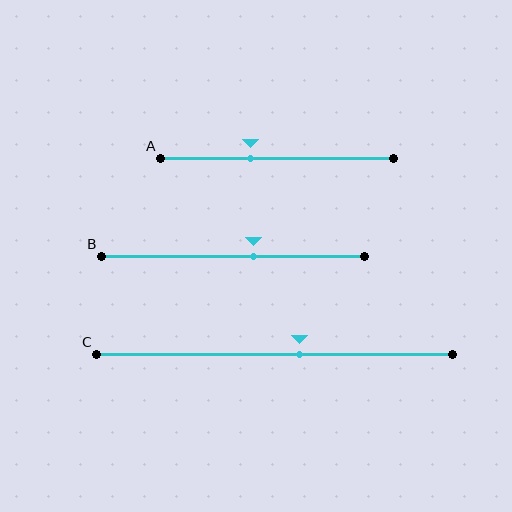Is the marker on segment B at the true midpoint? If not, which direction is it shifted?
No, the marker on segment B is shifted to the right by about 8% of the segment length.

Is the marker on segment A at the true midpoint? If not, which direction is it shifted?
No, the marker on segment A is shifted to the left by about 11% of the segment length.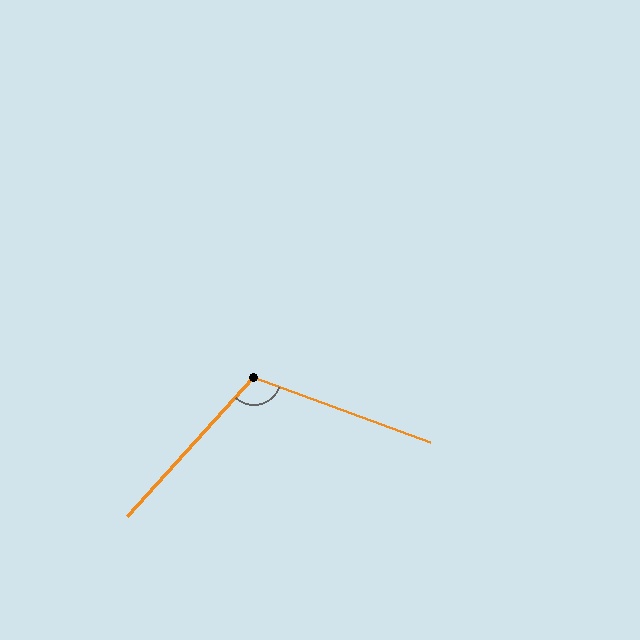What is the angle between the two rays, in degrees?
Approximately 112 degrees.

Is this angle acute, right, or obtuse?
It is obtuse.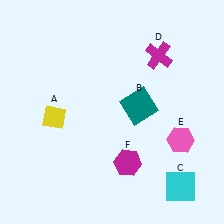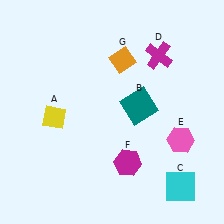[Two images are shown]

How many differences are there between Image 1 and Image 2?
There is 1 difference between the two images.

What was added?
An orange diamond (G) was added in Image 2.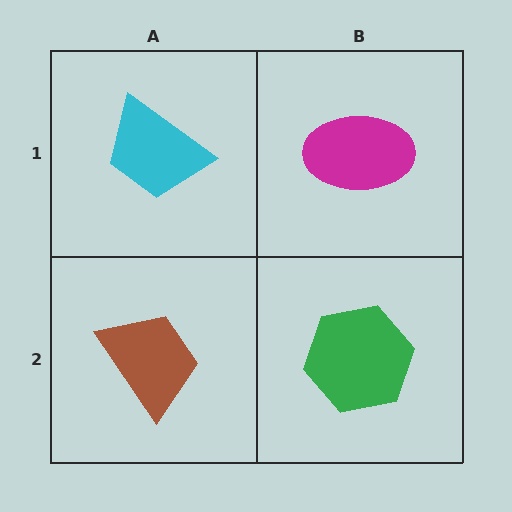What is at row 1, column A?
A cyan trapezoid.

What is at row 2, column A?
A brown trapezoid.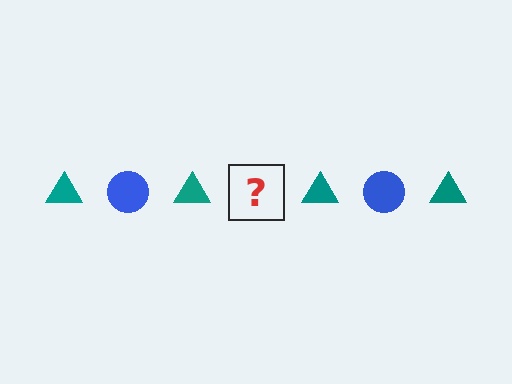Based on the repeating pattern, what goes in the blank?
The blank should be a blue circle.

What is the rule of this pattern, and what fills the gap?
The rule is that the pattern alternates between teal triangle and blue circle. The gap should be filled with a blue circle.